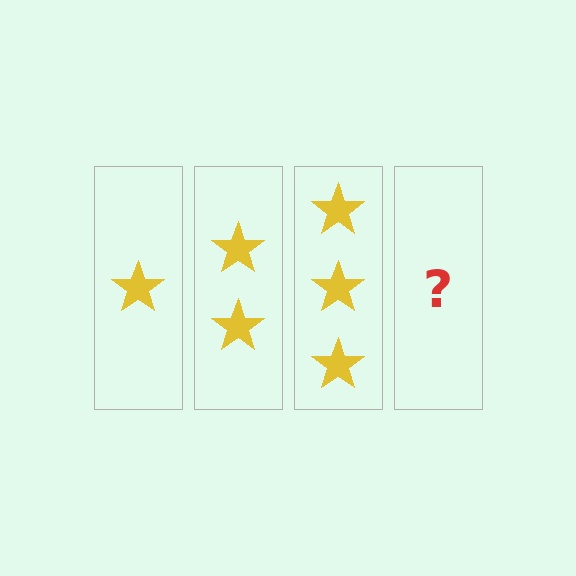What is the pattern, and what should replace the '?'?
The pattern is that each step adds one more star. The '?' should be 4 stars.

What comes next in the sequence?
The next element should be 4 stars.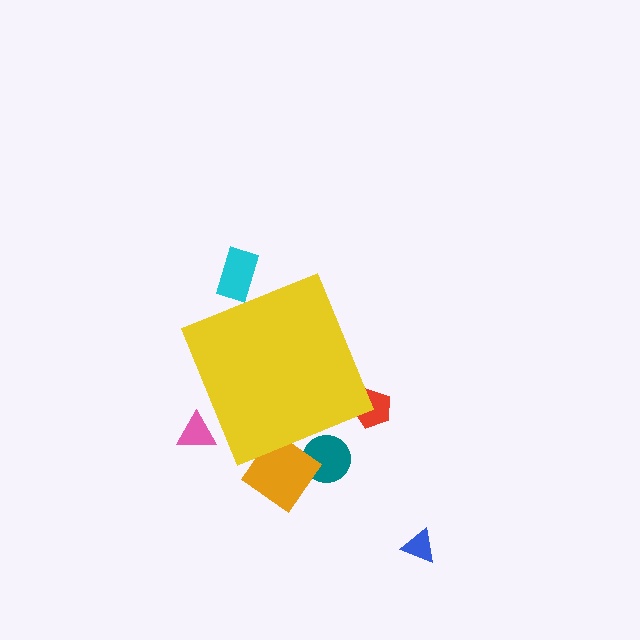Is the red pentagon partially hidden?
Yes, the red pentagon is partially hidden behind the yellow diamond.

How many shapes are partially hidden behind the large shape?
5 shapes are partially hidden.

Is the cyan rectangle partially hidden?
Yes, the cyan rectangle is partially hidden behind the yellow diamond.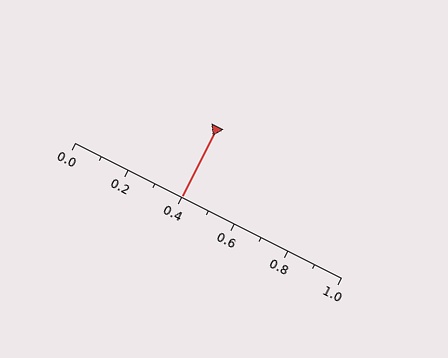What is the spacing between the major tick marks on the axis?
The major ticks are spaced 0.2 apart.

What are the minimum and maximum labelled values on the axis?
The axis runs from 0.0 to 1.0.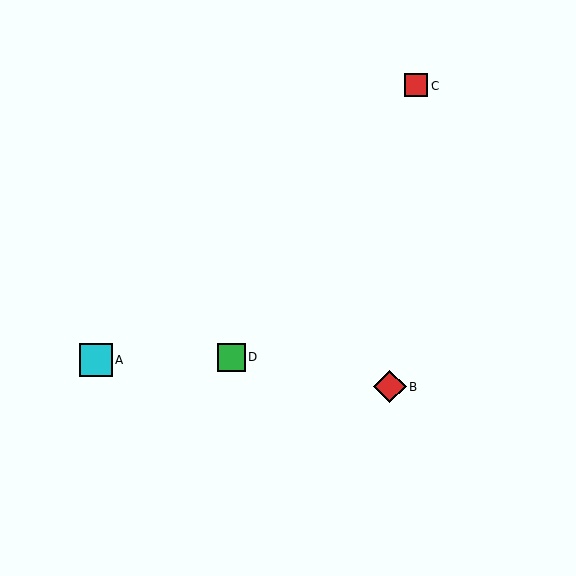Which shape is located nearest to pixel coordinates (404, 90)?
The red square (labeled C) at (416, 85) is nearest to that location.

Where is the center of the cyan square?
The center of the cyan square is at (95, 360).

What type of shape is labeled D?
Shape D is a green square.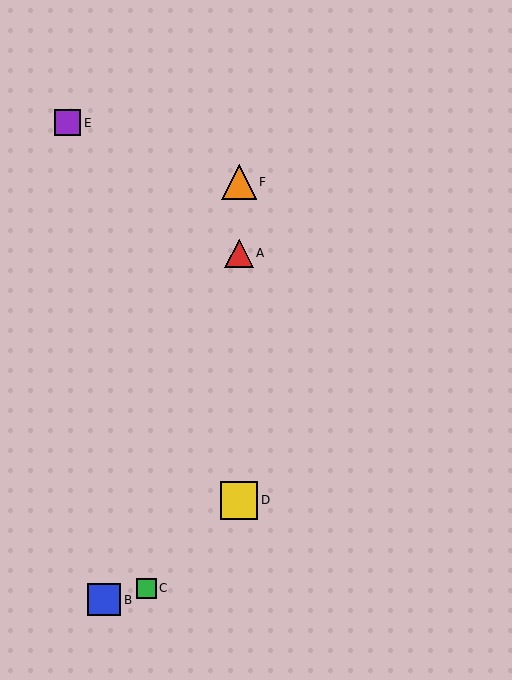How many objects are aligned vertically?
3 objects (A, D, F) are aligned vertically.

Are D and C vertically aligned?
No, D is at x≈239 and C is at x≈146.